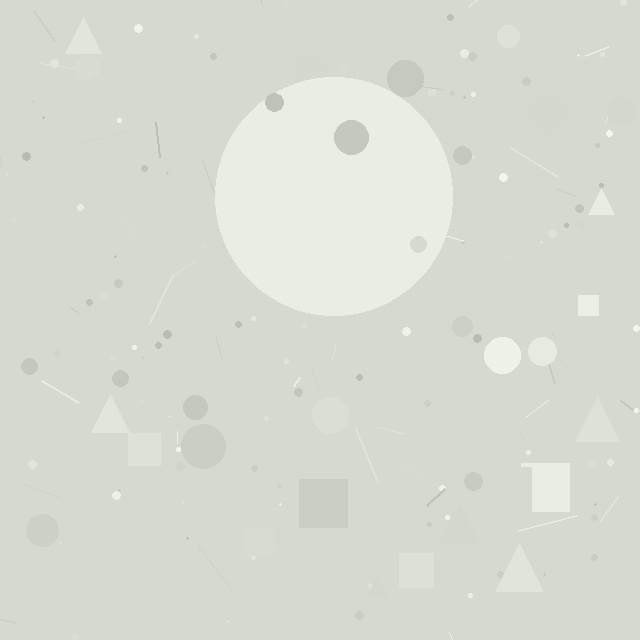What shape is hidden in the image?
A circle is hidden in the image.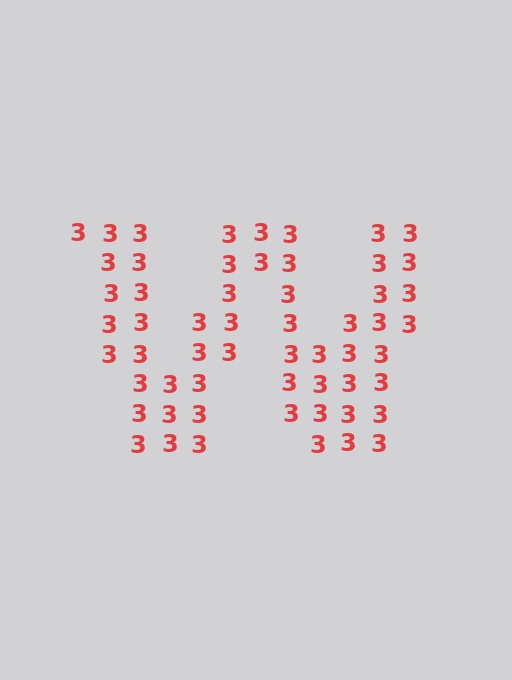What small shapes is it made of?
It is made of small digit 3's.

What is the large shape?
The large shape is the letter W.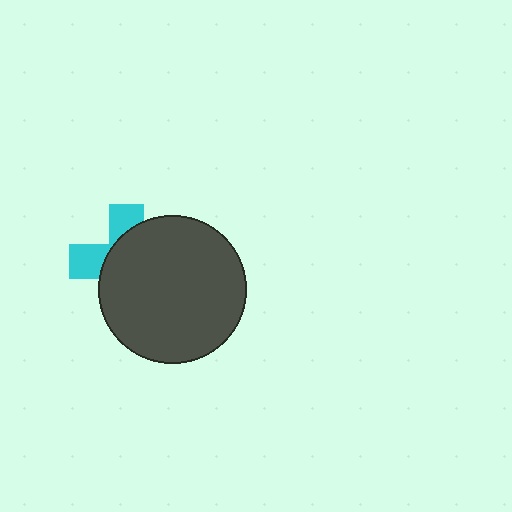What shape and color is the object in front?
The object in front is a dark gray circle.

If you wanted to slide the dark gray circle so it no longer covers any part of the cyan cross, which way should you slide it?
Slide it right — that is the most direct way to separate the two shapes.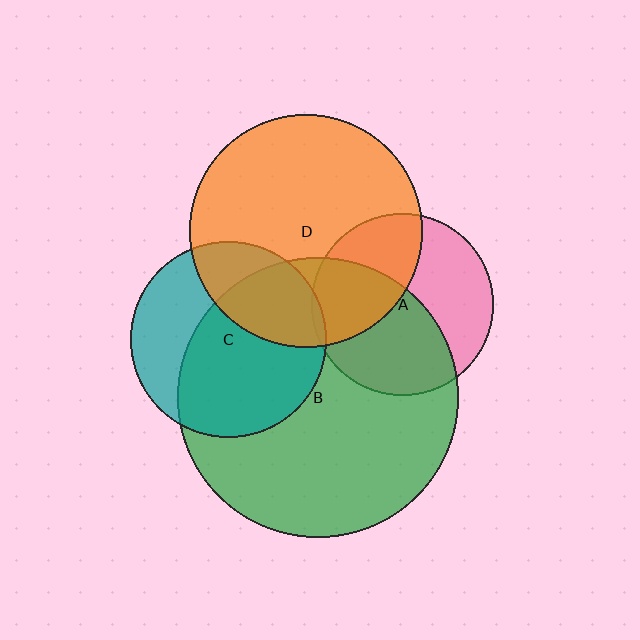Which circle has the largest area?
Circle B (green).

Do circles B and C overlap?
Yes.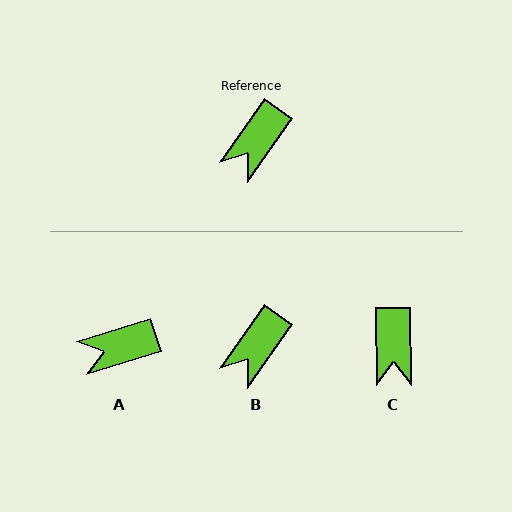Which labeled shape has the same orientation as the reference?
B.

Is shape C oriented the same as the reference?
No, it is off by about 36 degrees.